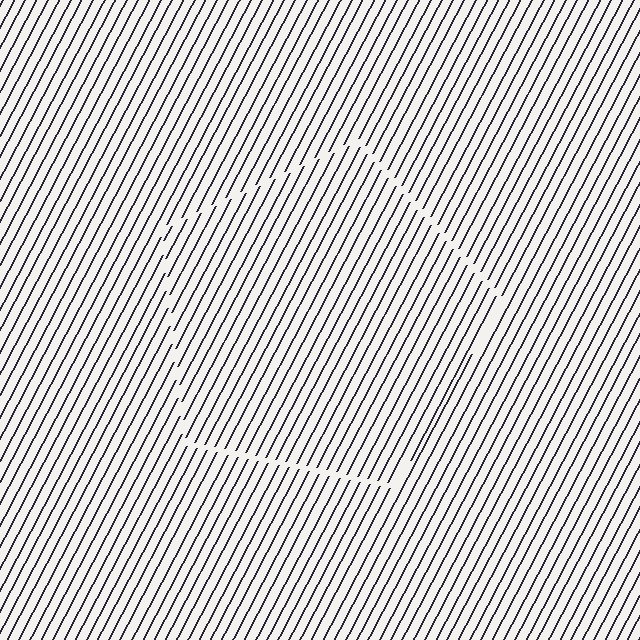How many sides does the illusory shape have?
5 sides — the line-ends trace a pentagon.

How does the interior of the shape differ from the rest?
The interior of the shape contains the same grating, shifted by half a period — the contour is defined by the phase discontinuity where line-ends from the inner and outer gratings abut.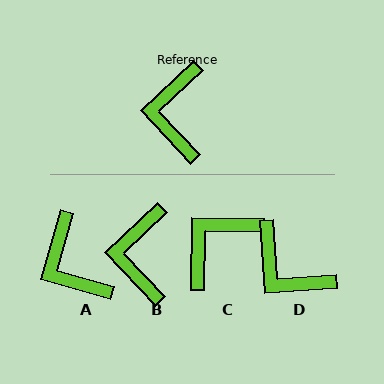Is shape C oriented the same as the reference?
No, it is off by about 44 degrees.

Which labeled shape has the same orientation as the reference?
B.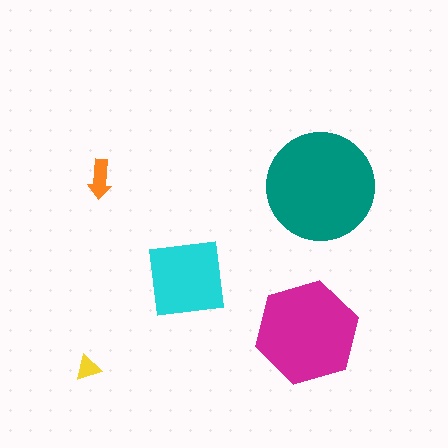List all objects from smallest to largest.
The yellow triangle, the orange arrow, the cyan square, the magenta hexagon, the teal circle.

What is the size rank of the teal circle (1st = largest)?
1st.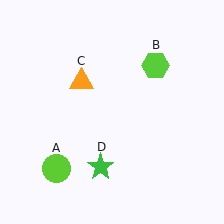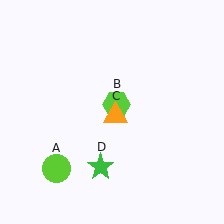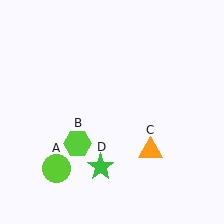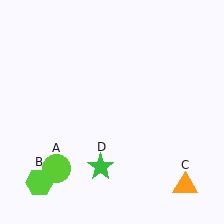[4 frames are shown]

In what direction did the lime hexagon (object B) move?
The lime hexagon (object B) moved down and to the left.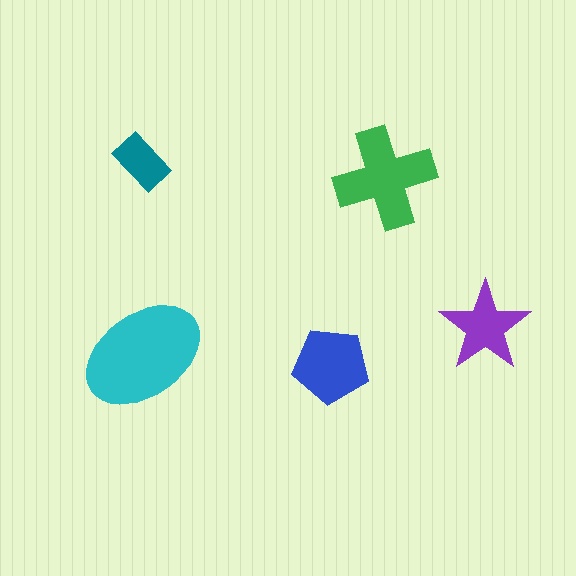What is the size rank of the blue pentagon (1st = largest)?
3rd.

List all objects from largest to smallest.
The cyan ellipse, the green cross, the blue pentagon, the purple star, the teal rectangle.